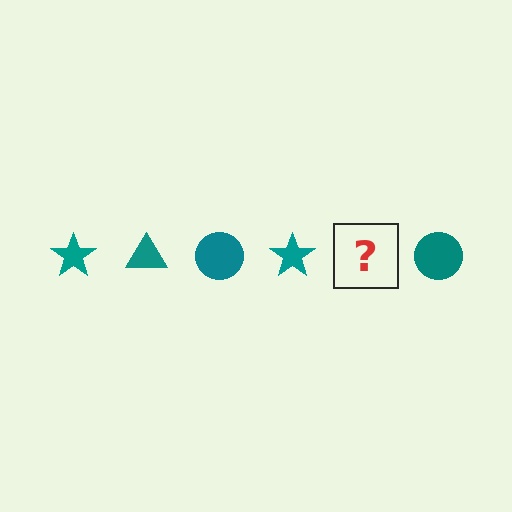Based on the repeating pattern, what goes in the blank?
The blank should be a teal triangle.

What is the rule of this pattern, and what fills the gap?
The rule is that the pattern cycles through star, triangle, circle shapes in teal. The gap should be filled with a teal triangle.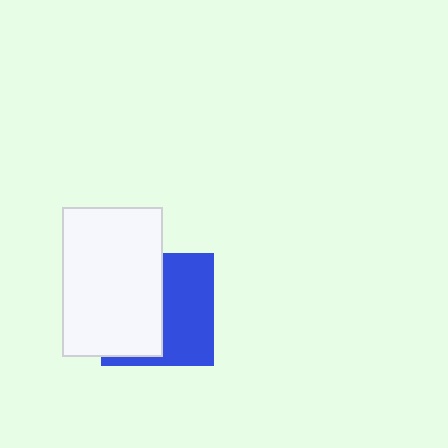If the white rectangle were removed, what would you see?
You would see the complete blue square.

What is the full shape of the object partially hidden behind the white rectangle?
The partially hidden object is a blue square.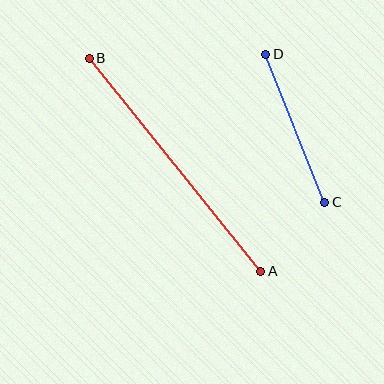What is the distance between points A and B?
The distance is approximately 273 pixels.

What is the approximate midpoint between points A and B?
The midpoint is at approximately (175, 165) pixels.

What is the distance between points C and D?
The distance is approximately 159 pixels.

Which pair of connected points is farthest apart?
Points A and B are farthest apart.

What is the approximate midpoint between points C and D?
The midpoint is at approximately (295, 128) pixels.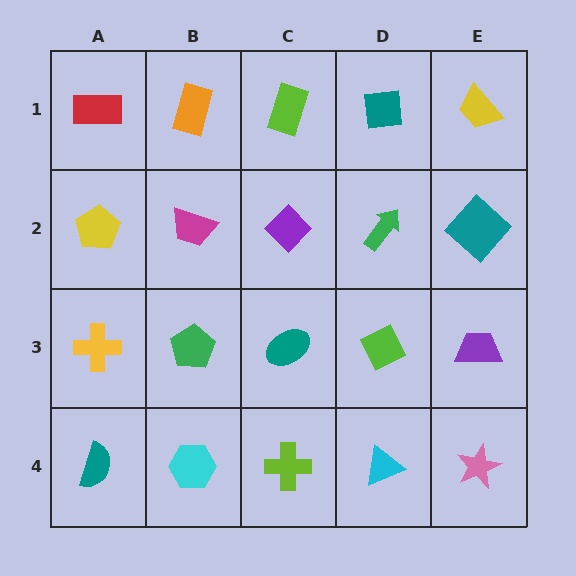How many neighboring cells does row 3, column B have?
4.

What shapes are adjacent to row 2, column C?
A lime rectangle (row 1, column C), a teal ellipse (row 3, column C), a magenta trapezoid (row 2, column B), a green arrow (row 2, column D).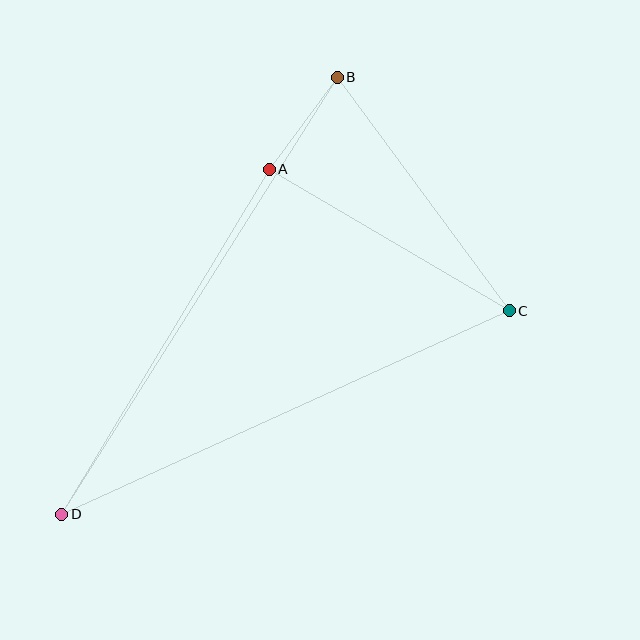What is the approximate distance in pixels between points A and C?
The distance between A and C is approximately 279 pixels.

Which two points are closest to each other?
Points A and B are closest to each other.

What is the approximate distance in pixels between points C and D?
The distance between C and D is approximately 492 pixels.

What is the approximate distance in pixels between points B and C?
The distance between B and C is approximately 290 pixels.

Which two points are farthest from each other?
Points B and D are farthest from each other.